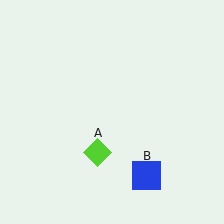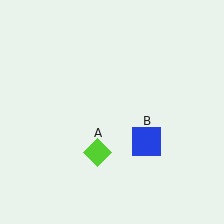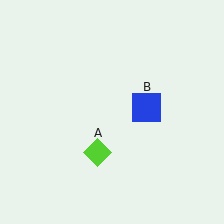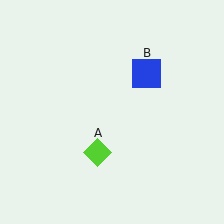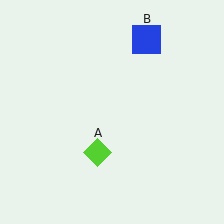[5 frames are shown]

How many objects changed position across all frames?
1 object changed position: blue square (object B).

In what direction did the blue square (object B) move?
The blue square (object B) moved up.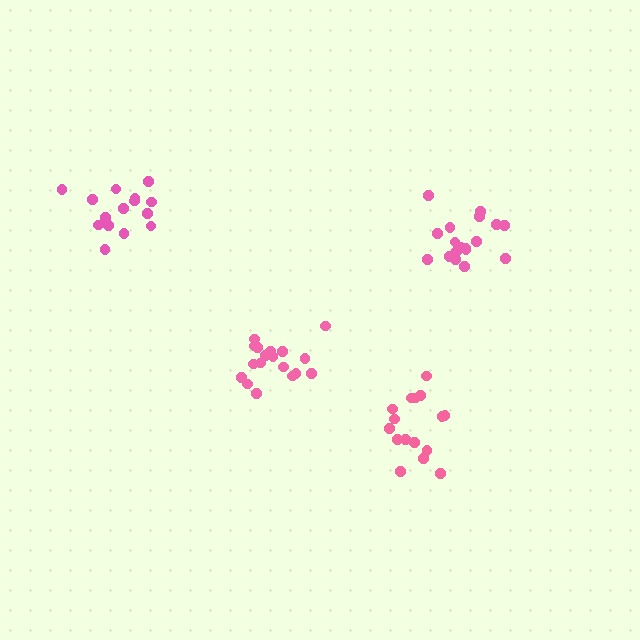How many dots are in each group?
Group 1: 18 dots, Group 2: 15 dots, Group 3: 18 dots, Group 4: 16 dots (67 total).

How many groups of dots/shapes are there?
There are 4 groups.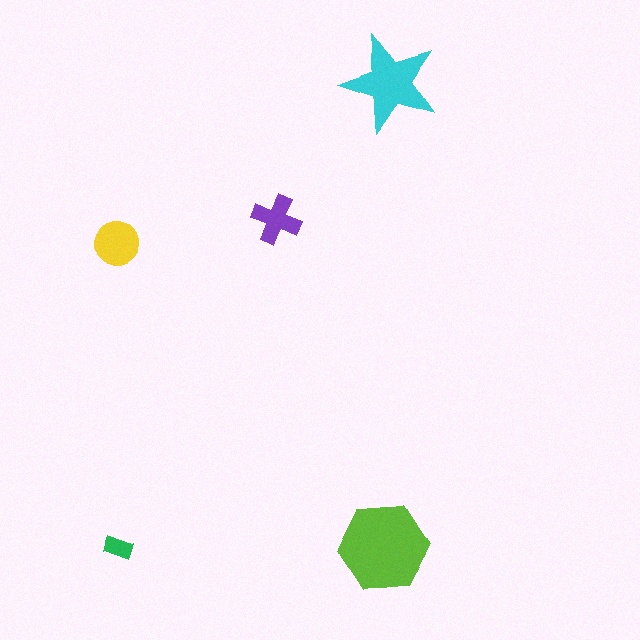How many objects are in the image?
There are 5 objects in the image.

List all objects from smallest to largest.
The green rectangle, the purple cross, the yellow circle, the cyan star, the lime hexagon.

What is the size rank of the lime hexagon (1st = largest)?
1st.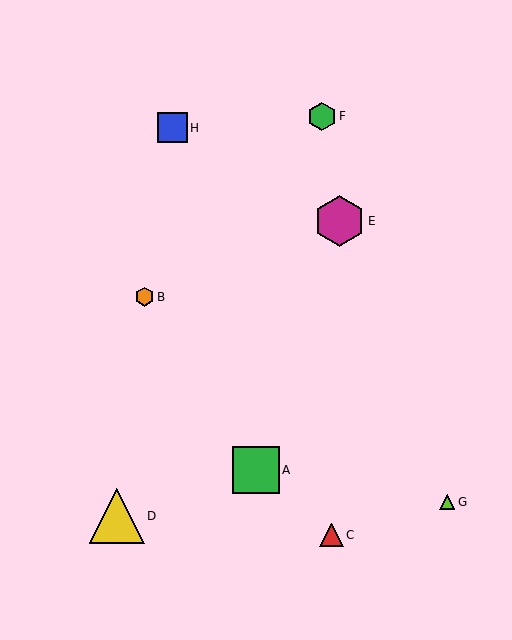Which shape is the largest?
The yellow triangle (labeled D) is the largest.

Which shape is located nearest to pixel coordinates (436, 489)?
The lime triangle (labeled G) at (447, 502) is nearest to that location.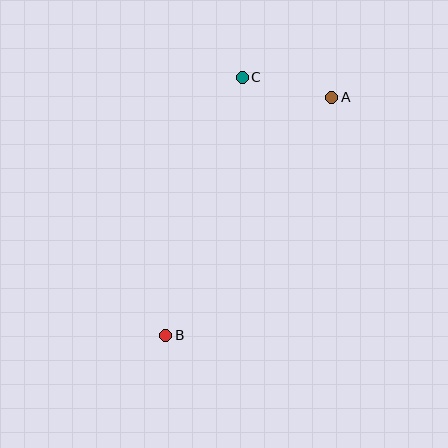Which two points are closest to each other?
Points A and C are closest to each other.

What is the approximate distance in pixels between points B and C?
The distance between B and C is approximately 269 pixels.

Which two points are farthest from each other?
Points A and B are farthest from each other.